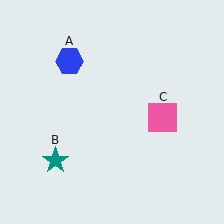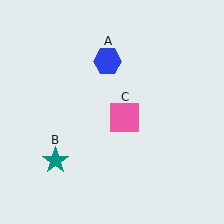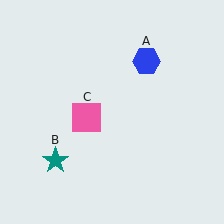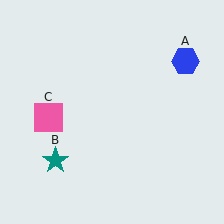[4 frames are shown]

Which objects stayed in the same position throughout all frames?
Teal star (object B) remained stationary.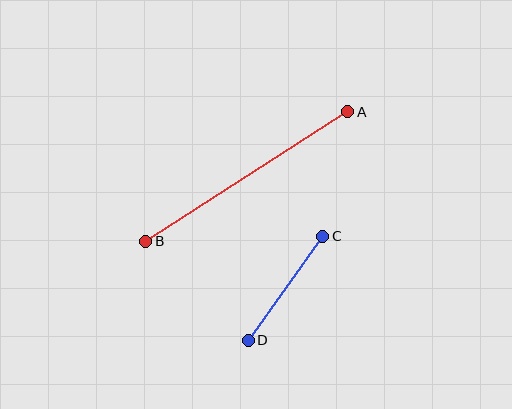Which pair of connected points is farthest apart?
Points A and B are farthest apart.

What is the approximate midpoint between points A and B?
The midpoint is at approximately (247, 177) pixels.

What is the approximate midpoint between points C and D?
The midpoint is at approximately (286, 288) pixels.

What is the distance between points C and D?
The distance is approximately 128 pixels.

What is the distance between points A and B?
The distance is approximately 240 pixels.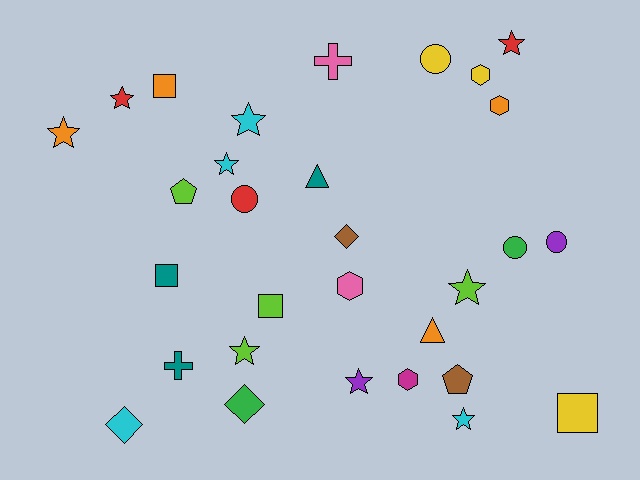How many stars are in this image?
There are 9 stars.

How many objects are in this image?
There are 30 objects.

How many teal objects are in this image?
There are 3 teal objects.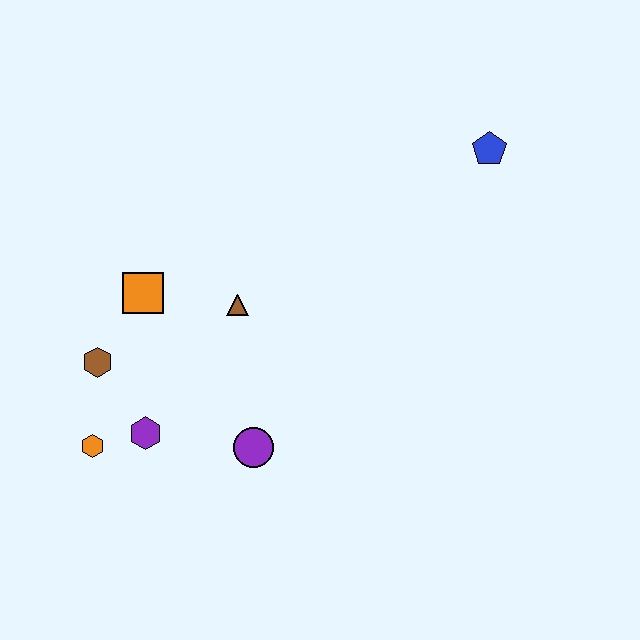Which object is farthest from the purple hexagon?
The blue pentagon is farthest from the purple hexagon.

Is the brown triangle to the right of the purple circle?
No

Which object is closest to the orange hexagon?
The purple hexagon is closest to the orange hexagon.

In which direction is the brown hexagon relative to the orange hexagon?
The brown hexagon is above the orange hexagon.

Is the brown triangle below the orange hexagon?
No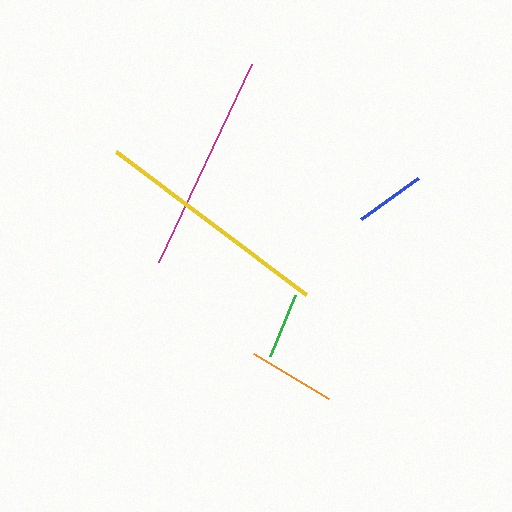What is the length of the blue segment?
The blue segment is approximately 70 pixels long.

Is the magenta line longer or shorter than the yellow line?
The yellow line is longer than the magenta line.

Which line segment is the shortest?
The green line is the shortest at approximately 66 pixels.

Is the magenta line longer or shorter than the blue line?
The magenta line is longer than the blue line.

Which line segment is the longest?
The yellow line is the longest at approximately 238 pixels.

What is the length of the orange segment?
The orange segment is approximately 88 pixels long.